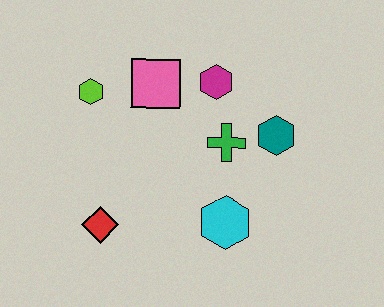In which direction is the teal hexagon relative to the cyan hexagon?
The teal hexagon is above the cyan hexagon.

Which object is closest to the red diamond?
The cyan hexagon is closest to the red diamond.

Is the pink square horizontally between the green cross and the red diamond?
Yes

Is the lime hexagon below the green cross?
No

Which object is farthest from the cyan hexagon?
The lime hexagon is farthest from the cyan hexagon.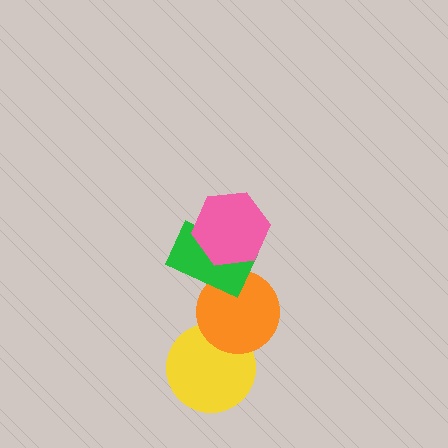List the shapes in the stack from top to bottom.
From top to bottom: the pink hexagon, the green rectangle, the orange circle, the yellow circle.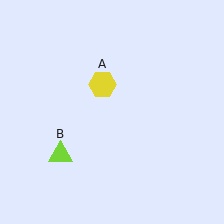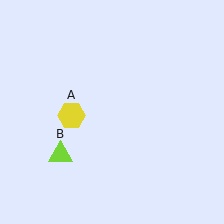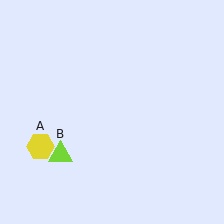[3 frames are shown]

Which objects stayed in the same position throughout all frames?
Lime triangle (object B) remained stationary.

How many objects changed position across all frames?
1 object changed position: yellow hexagon (object A).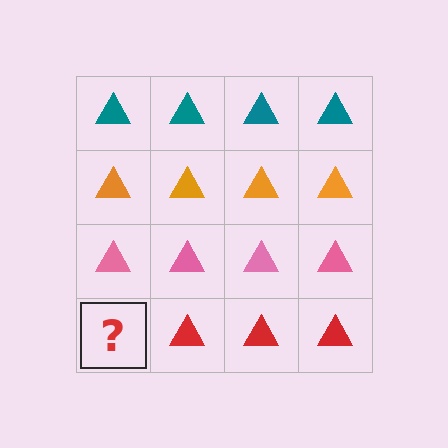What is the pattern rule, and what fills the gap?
The rule is that each row has a consistent color. The gap should be filled with a red triangle.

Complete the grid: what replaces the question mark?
The question mark should be replaced with a red triangle.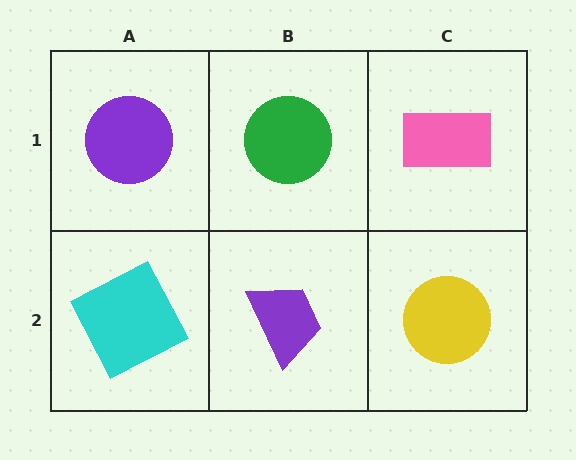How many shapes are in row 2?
3 shapes.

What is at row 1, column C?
A pink rectangle.